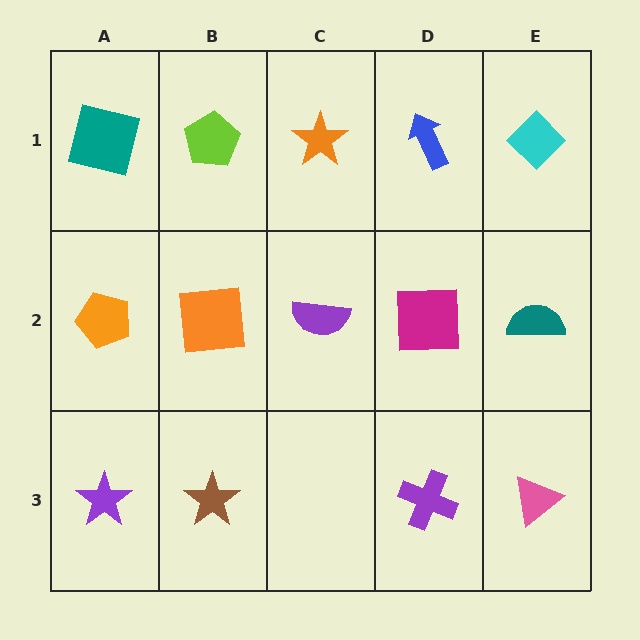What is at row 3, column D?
A purple cross.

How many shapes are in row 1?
5 shapes.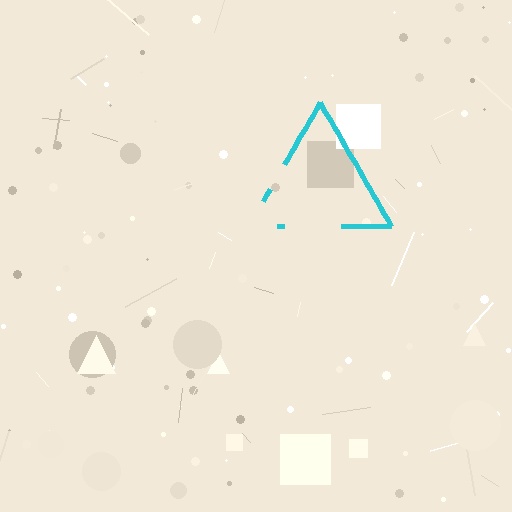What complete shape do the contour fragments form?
The contour fragments form a triangle.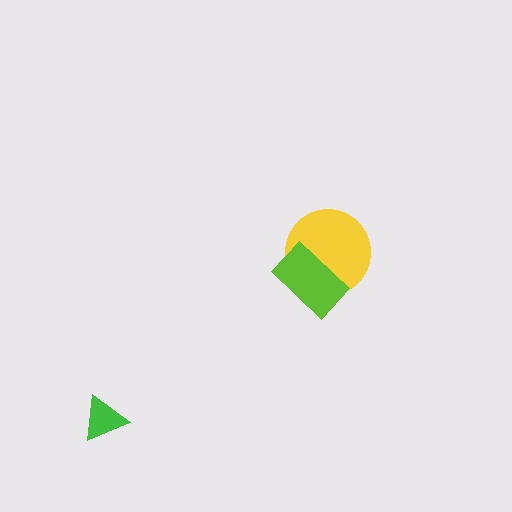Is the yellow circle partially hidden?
Yes, it is partially covered by another shape.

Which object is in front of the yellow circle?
The lime rectangle is in front of the yellow circle.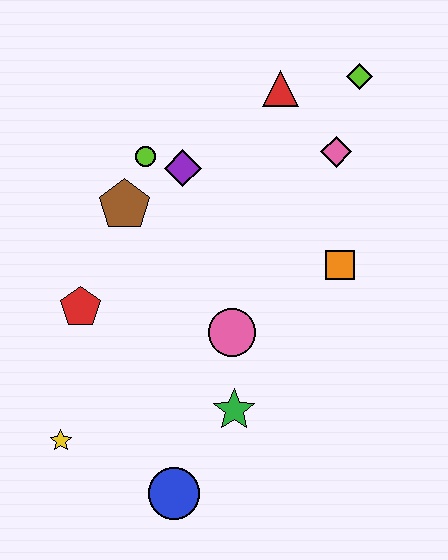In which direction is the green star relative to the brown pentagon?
The green star is below the brown pentagon.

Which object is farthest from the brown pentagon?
The blue circle is farthest from the brown pentagon.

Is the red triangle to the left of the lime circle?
No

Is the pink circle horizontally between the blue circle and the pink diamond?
Yes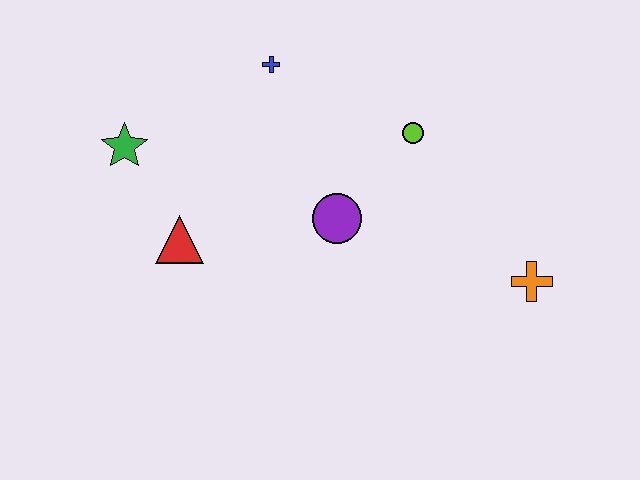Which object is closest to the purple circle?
The lime circle is closest to the purple circle.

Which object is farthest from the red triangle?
The orange cross is farthest from the red triangle.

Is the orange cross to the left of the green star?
No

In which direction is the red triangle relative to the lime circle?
The red triangle is to the left of the lime circle.